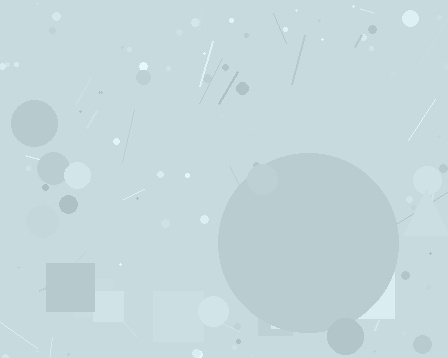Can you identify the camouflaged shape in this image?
The camouflaged shape is a circle.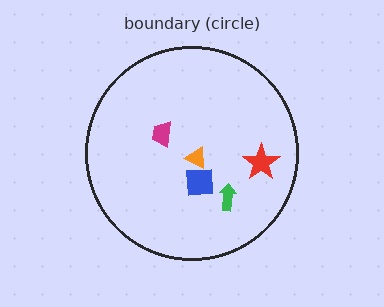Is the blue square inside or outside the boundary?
Inside.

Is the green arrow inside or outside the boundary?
Inside.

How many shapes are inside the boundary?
5 inside, 0 outside.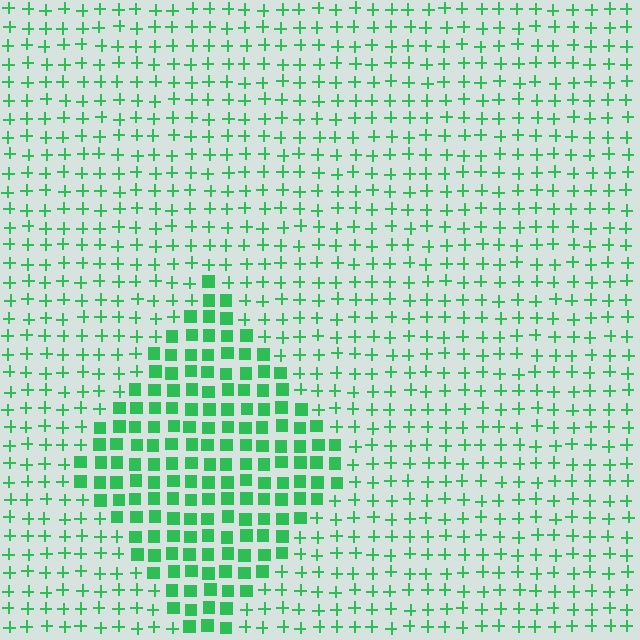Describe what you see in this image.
The image is filled with small green elements arranged in a uniform grid. A diamond-shaped region contains squares, while the surrounding area contains plus signs. The boundary is defined purely by the change in element shape.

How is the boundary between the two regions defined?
The boundary is defined by a change in element shape: squares inside vs. plus signs outside. All elements share the same color and spacing.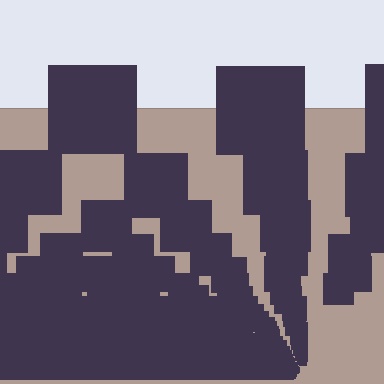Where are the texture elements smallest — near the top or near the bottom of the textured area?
Near the bottom.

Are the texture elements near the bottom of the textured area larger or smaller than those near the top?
Smaller. The gradient is inverted — elements near the bottom are smaller and denser.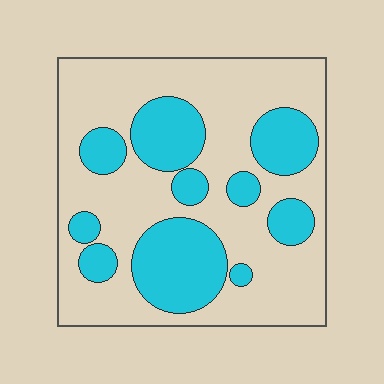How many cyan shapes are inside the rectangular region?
10.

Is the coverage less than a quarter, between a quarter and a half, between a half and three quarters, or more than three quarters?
Between a quarter and a half.